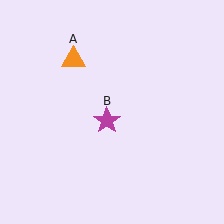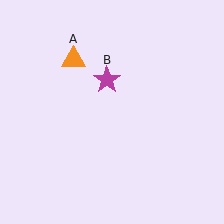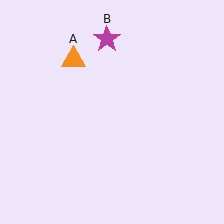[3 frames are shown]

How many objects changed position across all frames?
1 object changed position: magenta star (object B).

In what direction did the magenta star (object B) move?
The magenta star (object B) moved up.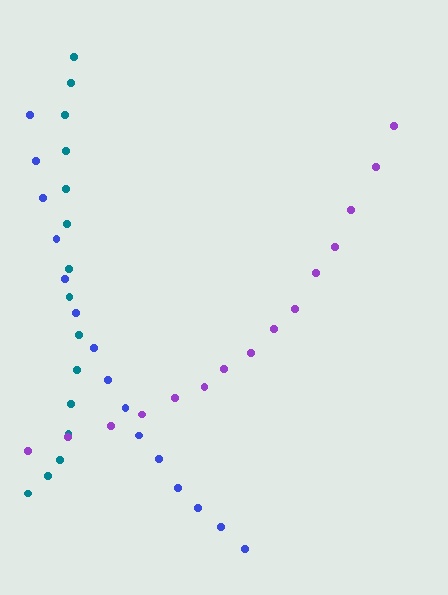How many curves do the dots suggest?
There are 3 distinct paths.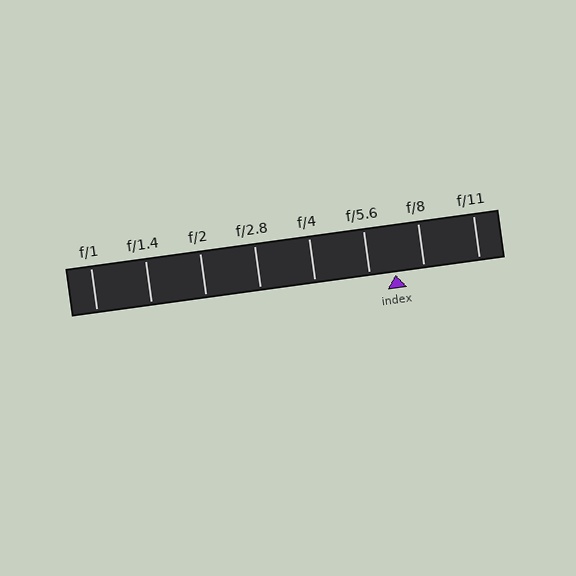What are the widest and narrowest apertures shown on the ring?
The widest aperture shown is f/1 and the narrowest is f/11.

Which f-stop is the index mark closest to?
The index mark is closest to f/5.6.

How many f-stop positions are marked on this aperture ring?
There are 8 f-stop positions marked.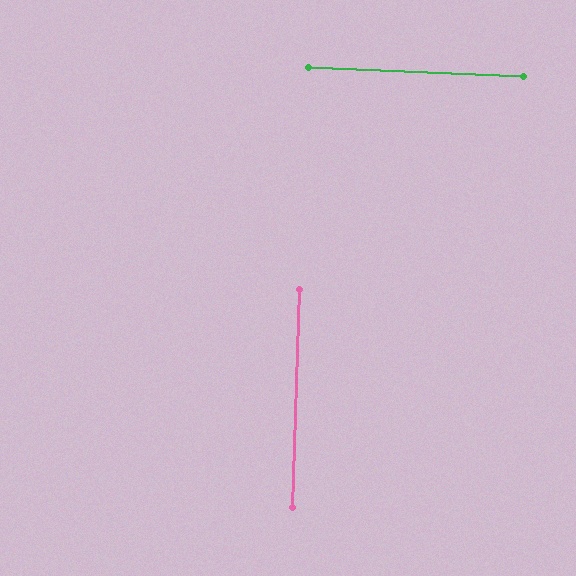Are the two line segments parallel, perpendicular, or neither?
Perpendicular — they meet at approximately 89°.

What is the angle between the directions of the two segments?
Approximately 89 degrees.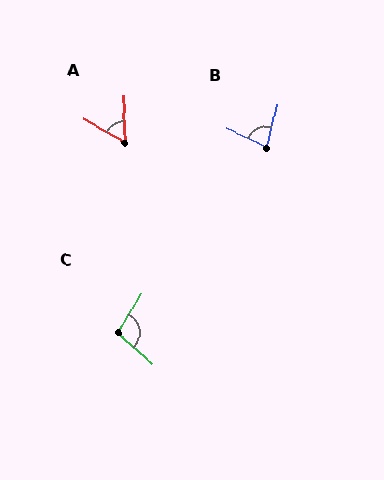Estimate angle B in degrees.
Approximately 78 degrees.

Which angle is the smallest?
A, at approximately 58 degrees.